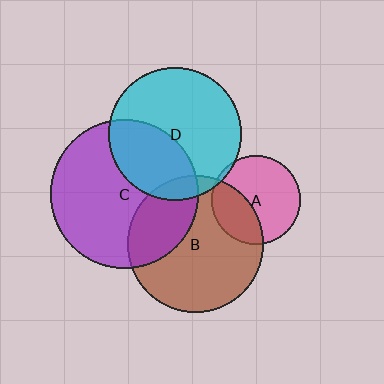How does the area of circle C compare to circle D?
Approximately 1.3 times.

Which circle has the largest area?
Circle C (purple).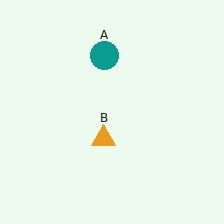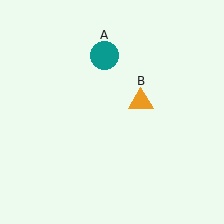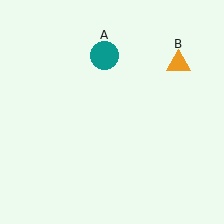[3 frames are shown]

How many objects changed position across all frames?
1 object changed position: orange triangle (object B).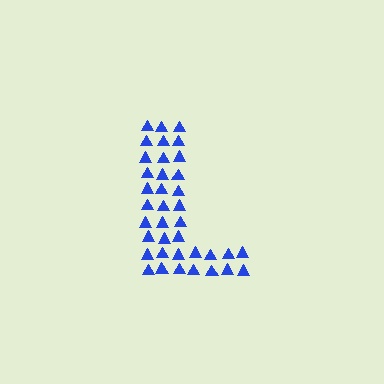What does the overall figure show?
The overall figure shows the letter L.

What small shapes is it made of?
It is made of small triangles.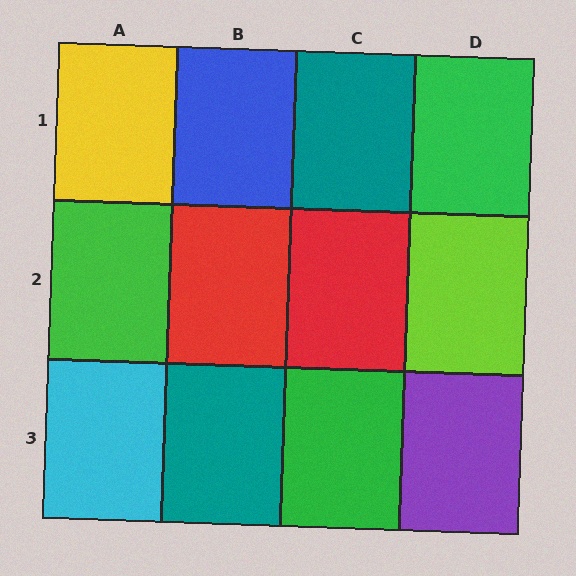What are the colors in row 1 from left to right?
Yellow, blue, teal, green.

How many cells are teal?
2 cells are teal.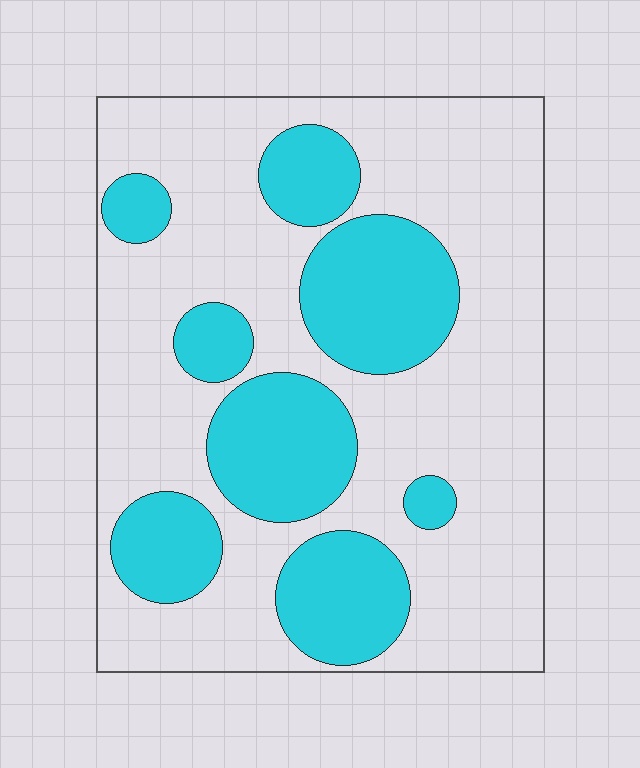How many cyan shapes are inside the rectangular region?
8.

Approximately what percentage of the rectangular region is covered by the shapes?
Approximately 30%.